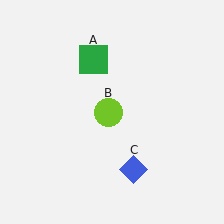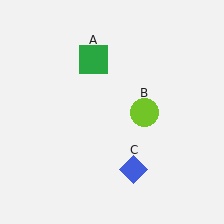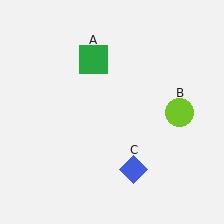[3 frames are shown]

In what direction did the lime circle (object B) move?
The lime circle (object B) moved right.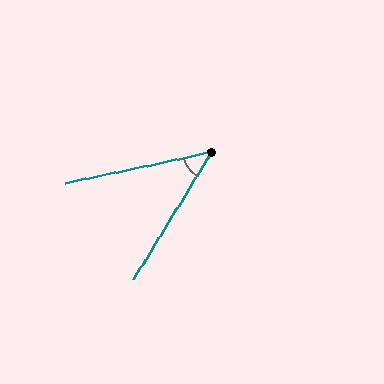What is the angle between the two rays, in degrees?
Approximately 47 degrees.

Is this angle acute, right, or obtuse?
It is acute.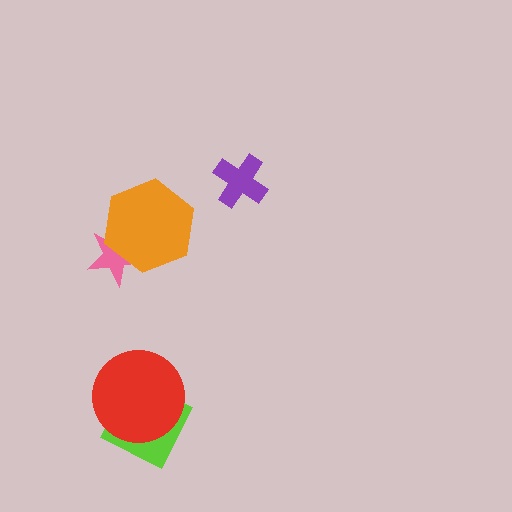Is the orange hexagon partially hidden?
No, no other shape covers it.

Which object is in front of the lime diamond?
The red circle is in front of the lime diamond.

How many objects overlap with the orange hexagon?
1 object overlaps with the orange hexagon.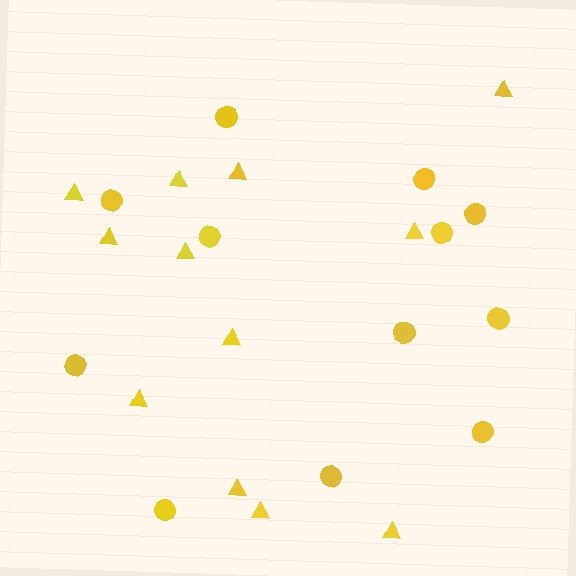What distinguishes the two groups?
There are 2 groups: one group of circles (12) and one group of triangles (12).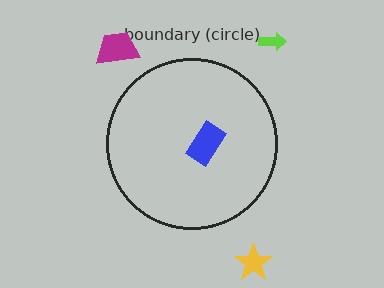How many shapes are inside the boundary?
1 inside, 3 outside.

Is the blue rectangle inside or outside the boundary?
Inside.